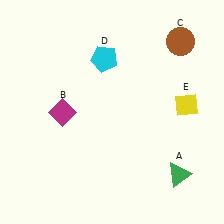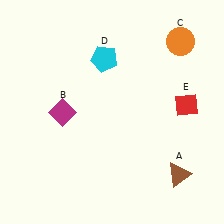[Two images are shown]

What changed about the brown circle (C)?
In Image 1, C is brown. In Image 2, it changed to orange.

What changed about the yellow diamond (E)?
In Image 1, E is yellow. In Image 2, it changed to red.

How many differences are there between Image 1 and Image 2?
There are 3 differences between the two images.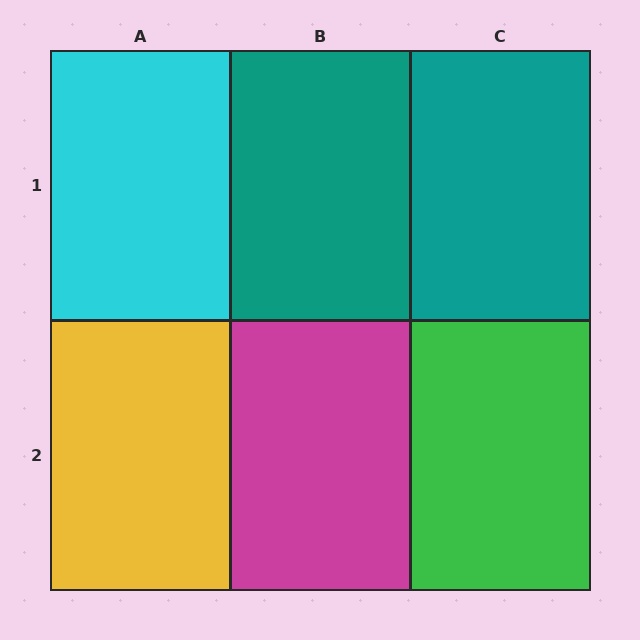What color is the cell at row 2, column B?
Magenta.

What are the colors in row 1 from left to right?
Cyan, teal, teal.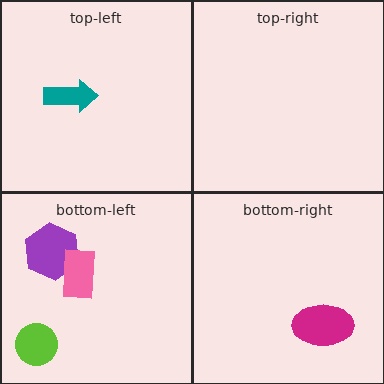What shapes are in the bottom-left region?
The lime circle, the purple hexagon, the pink rectangle.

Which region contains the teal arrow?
The top-left region.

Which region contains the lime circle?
The bottom-left region.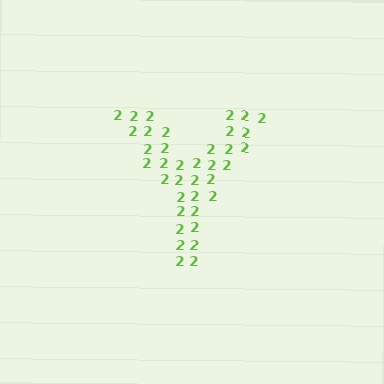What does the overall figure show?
The overall figure shows the letter Y.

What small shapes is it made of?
It is made of small digit 2's.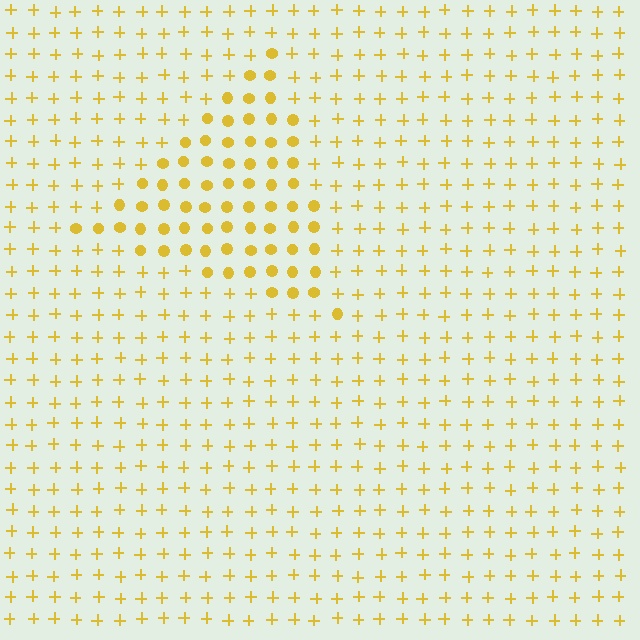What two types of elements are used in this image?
The image uses circles inside the triangle region and plus signs outside it.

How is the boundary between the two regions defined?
The boundary is defined by a change in element shape: circles inside vs. plus signs outside. All elements share the same color and spacing.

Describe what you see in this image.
The image is filled with small yellow elements arranged in a uniform grid. A triangle-shaped region contains circles, while the surrounding area contains plus signs. The boundary is defined purely by the change in element shape.